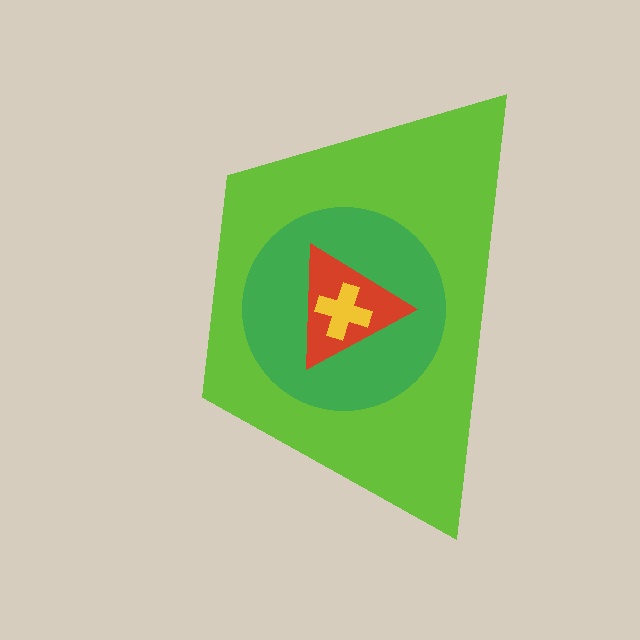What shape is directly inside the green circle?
The red triangle.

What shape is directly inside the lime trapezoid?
The green circle.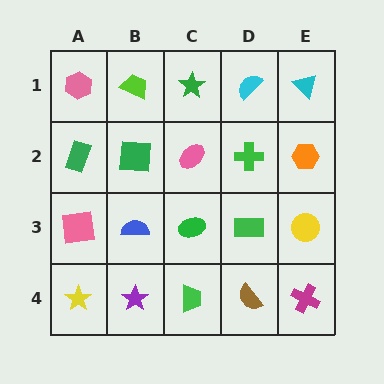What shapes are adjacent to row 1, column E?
An orange hexagon (row 2, column E), a cyan semicircle (row 1, column D).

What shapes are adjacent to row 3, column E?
An orange hexagon (row 2, column E), a magenta cross (row 4, column E), a green rectangle (row 3, column D).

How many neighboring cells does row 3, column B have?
4.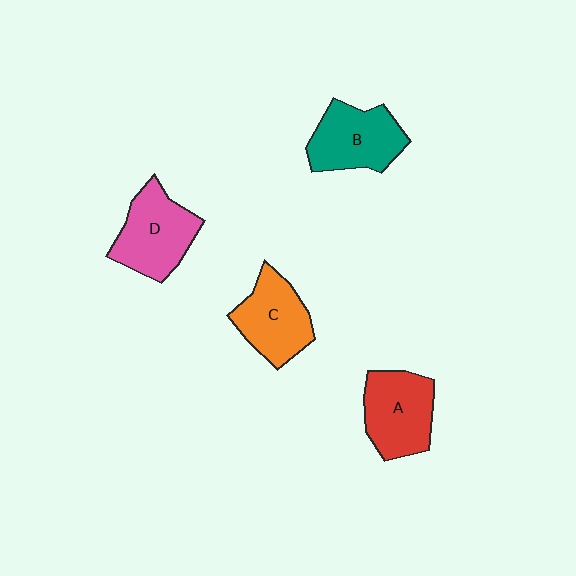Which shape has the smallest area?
Shape C (orange).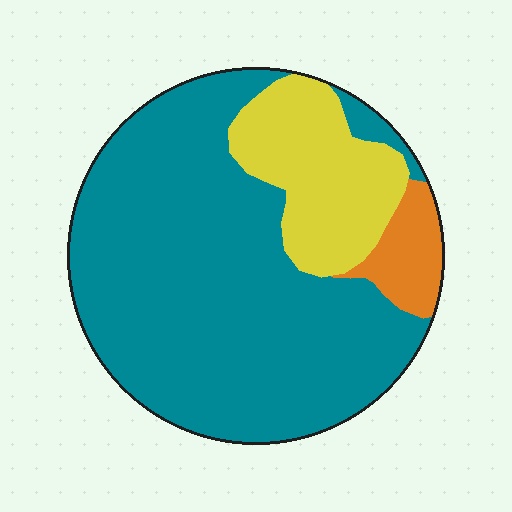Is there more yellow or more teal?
Teal.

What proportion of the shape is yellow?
Yellow covers about 20% of the shape.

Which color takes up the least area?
Orange, at roughly 5%.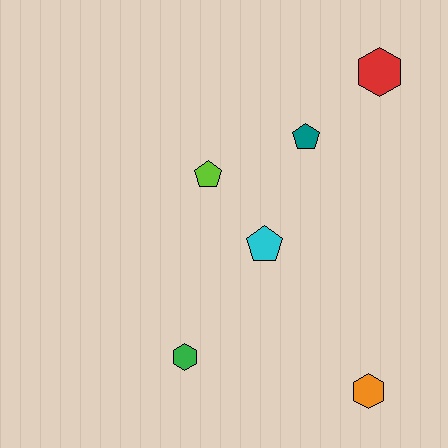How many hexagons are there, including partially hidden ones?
There are 3 hexagons.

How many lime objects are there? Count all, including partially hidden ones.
There is 1 lime object.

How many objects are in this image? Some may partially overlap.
There are 6 objects.